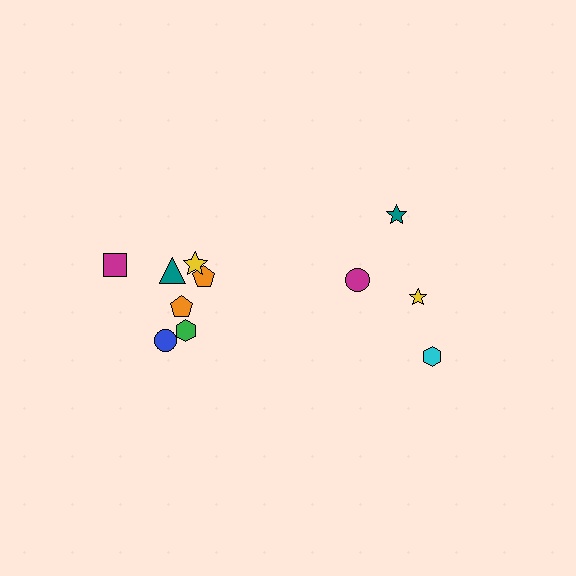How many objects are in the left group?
There are 7 objects.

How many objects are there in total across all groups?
There are 11 objects.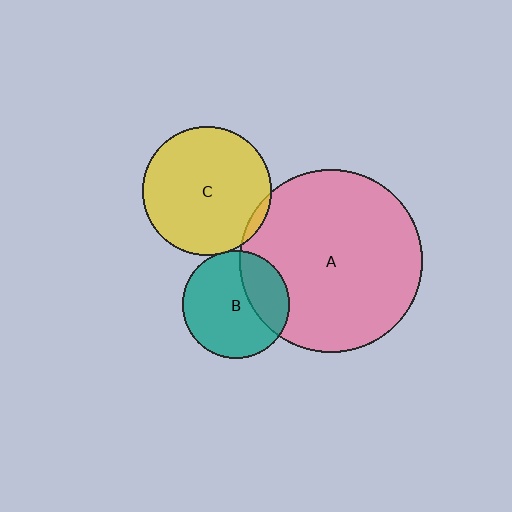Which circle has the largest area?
Circle A (pink).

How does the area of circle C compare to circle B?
Approximately 1.5 times.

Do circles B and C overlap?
Yes.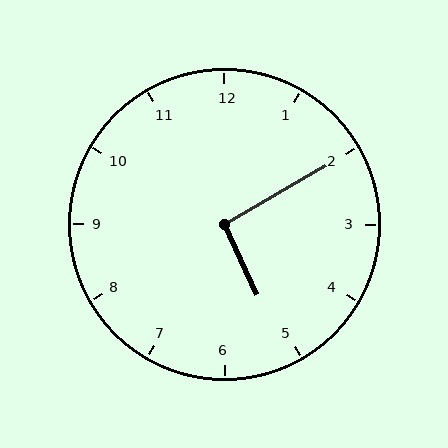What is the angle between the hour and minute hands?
Approximately 95 degrees.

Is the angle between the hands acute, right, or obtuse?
It is right.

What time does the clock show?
5:10.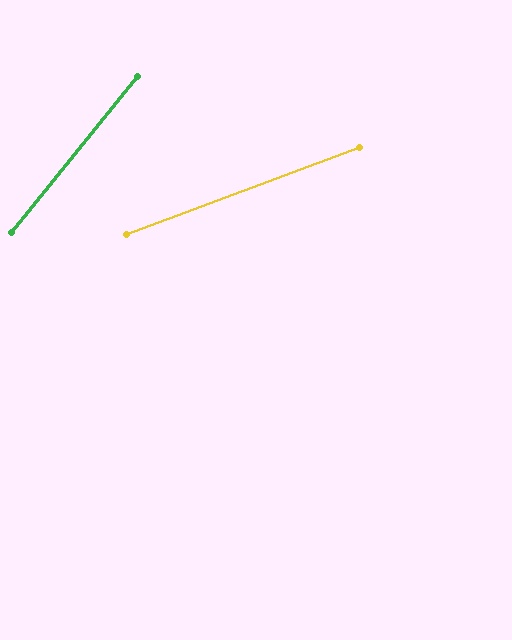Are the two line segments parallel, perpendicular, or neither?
Neither parallel nor perpendicular — they differ by about 31°.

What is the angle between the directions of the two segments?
Approximately 31 degrees.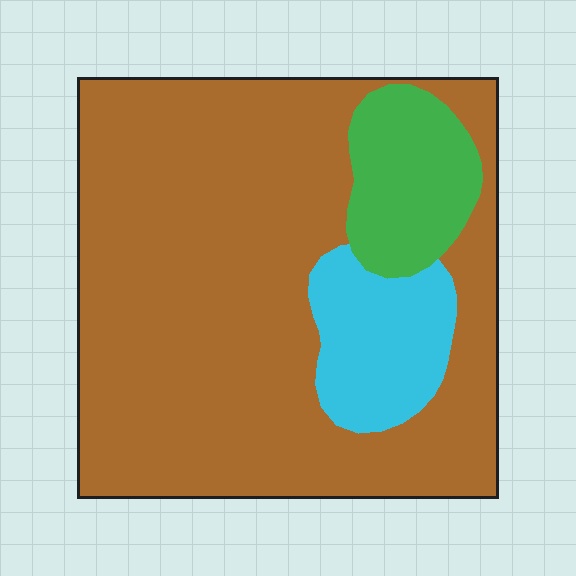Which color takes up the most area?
Brown, at roughly 75%.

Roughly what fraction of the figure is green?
Green takes up about one eighth (1/8) of the figure.